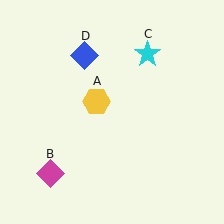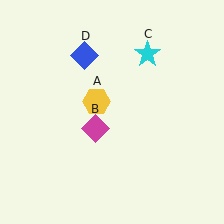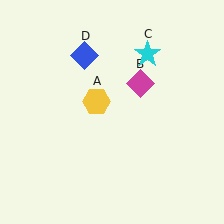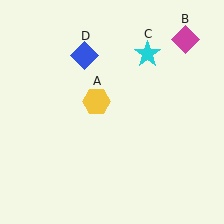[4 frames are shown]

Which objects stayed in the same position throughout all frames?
Yellow hexagon (object A) and cyan star (object C) and blue diamond (object D) remained stationary.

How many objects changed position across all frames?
1 object changed position: magenta diamond (object B).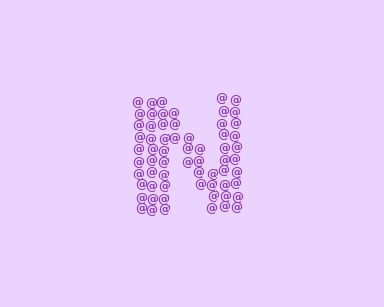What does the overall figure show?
The overall figure shows the letter N.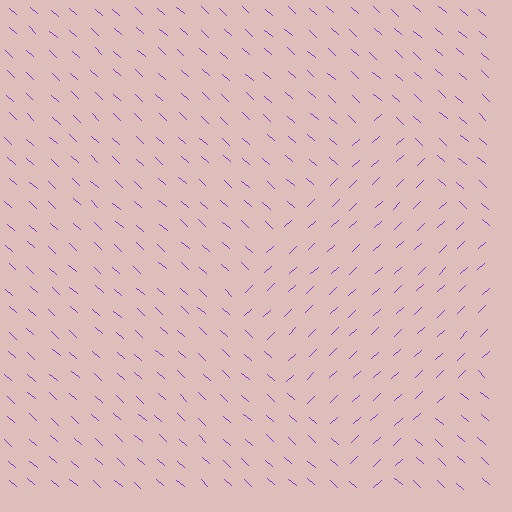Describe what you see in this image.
The image is filled with small purple line segments. A diamond region in the image has lines oriented differently from the surrounding lines, creating a visible texture boundary.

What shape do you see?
I see a diamond.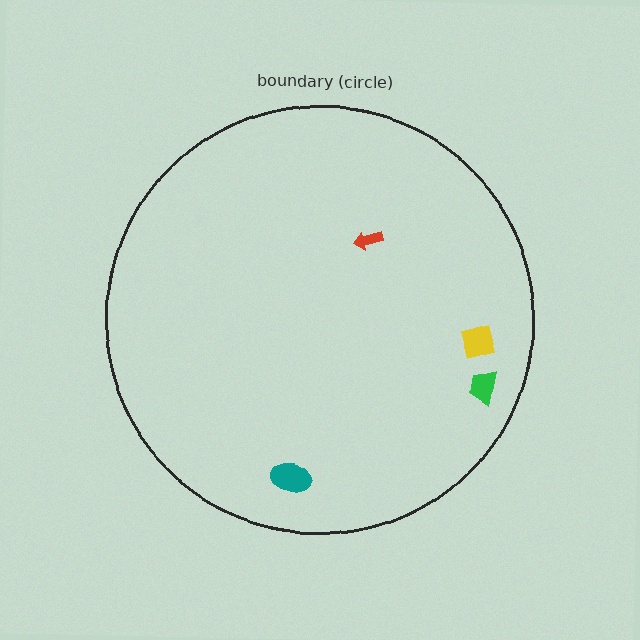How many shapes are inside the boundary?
4 inside, 0 outside.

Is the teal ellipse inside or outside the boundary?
Inside.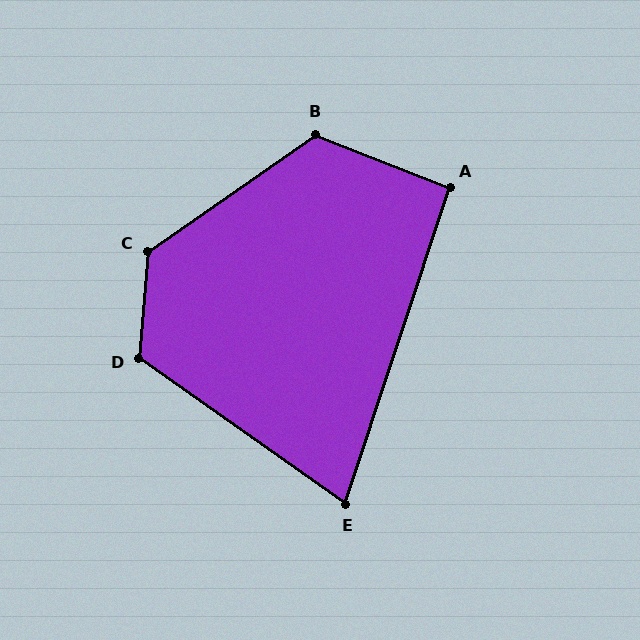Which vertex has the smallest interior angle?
E, at approximately 73 degrees.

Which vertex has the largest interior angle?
C, at approximately 130 degrees.